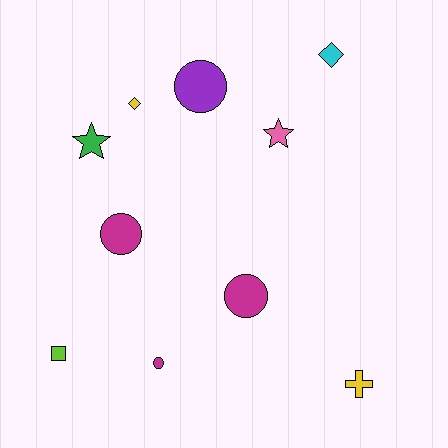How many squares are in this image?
There is 1 square.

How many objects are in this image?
There are 10 objects.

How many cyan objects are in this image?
There is 1 cyan object.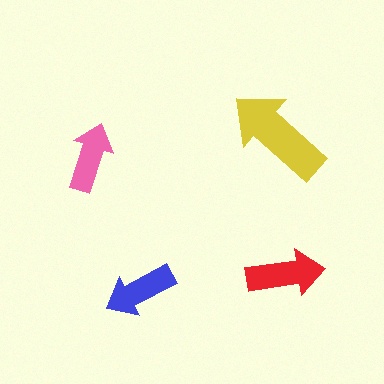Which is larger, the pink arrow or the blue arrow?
The blue one.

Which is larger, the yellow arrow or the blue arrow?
The yellow one.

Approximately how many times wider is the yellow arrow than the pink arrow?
About 1.5 times wider.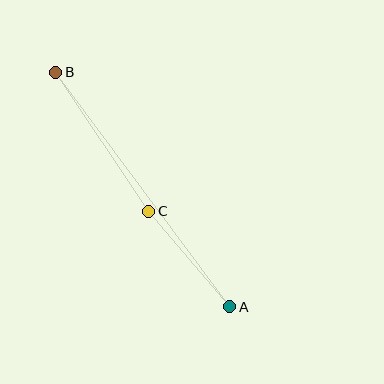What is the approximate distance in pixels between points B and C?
The distance between B and C is approximately 168 pixels.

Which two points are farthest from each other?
Points A and B are farthest from each other.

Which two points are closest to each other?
Points A and C are closest to each other.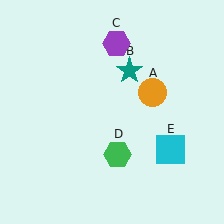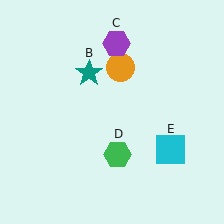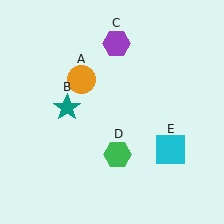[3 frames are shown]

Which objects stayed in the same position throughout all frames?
Purple hexagon (object C) and green hexagon (object D) and cyan square (object E) remained stationary.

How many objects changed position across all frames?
2 objects changed position: orange circle (object A), teal star (object B).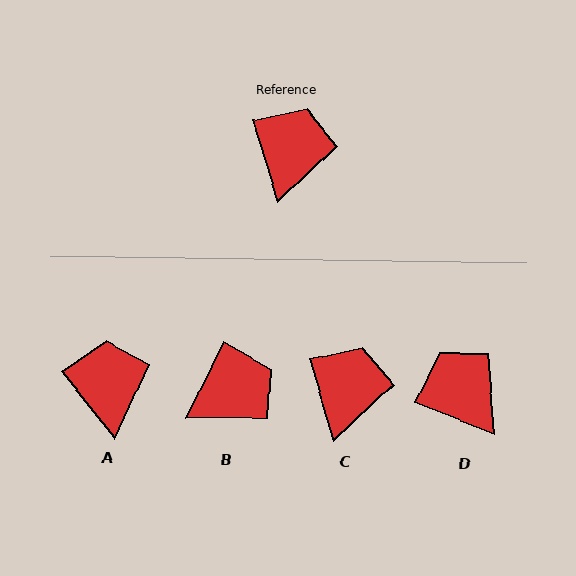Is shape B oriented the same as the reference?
No, it is off by about 43 degrees.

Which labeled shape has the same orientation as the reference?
C.